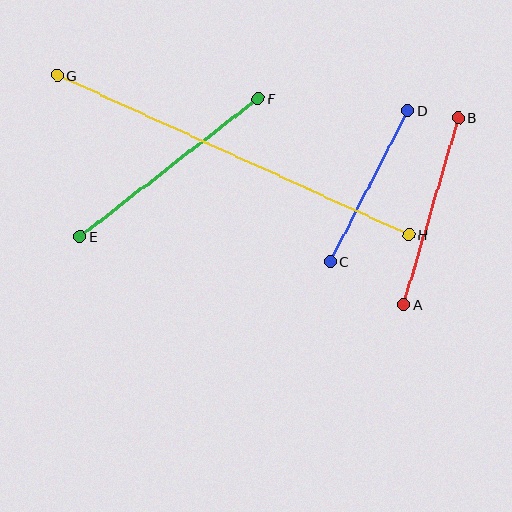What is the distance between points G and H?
The distance is approximately 386 pixels.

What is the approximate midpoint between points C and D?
The midpoint is at approximately (369, 186) pixels.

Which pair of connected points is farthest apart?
Points G and H are farthest apart.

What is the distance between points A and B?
The distance is approximately 194 pixels.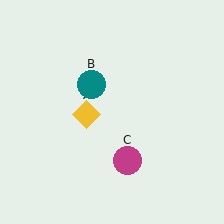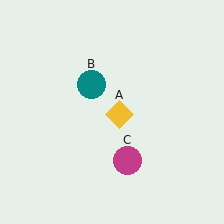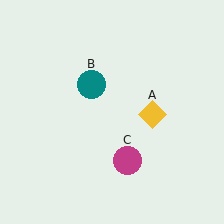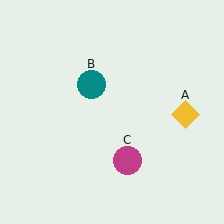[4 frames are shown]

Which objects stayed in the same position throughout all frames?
Teal circle (object B) and magenta circle (object C) remained stationary.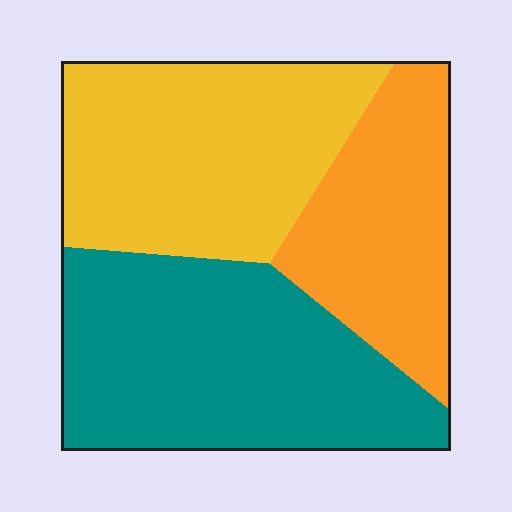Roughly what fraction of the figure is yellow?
Yellow takes up about one third (1/3) of the figure.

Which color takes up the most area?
Teal, at roughly 40%.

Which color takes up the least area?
Orange, at roughly 25%.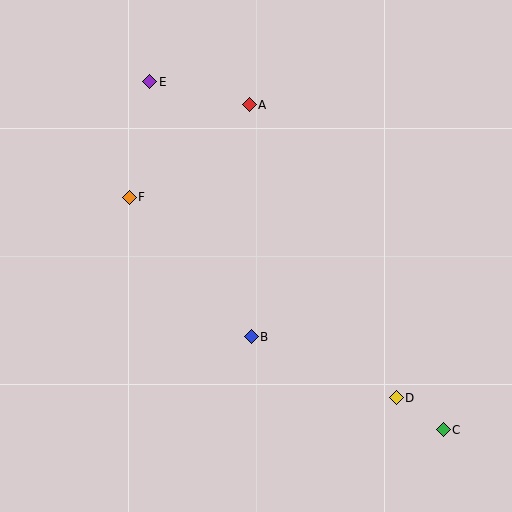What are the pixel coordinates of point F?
Point F is at (129, 197).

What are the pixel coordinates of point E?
Point E is at (150, 82).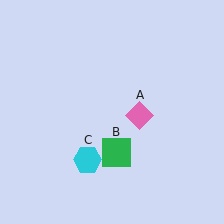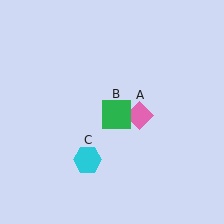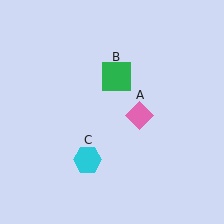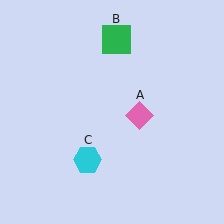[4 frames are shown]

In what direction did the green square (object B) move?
The green square (object B) moved up.